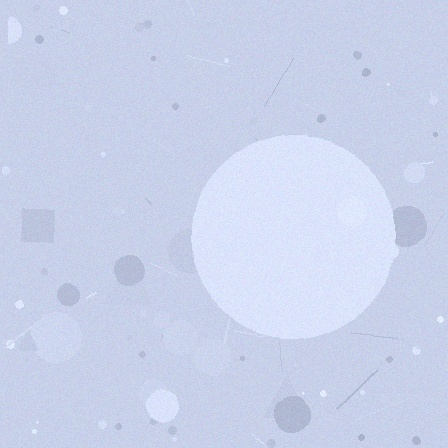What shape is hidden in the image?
A circle is hidden in the image.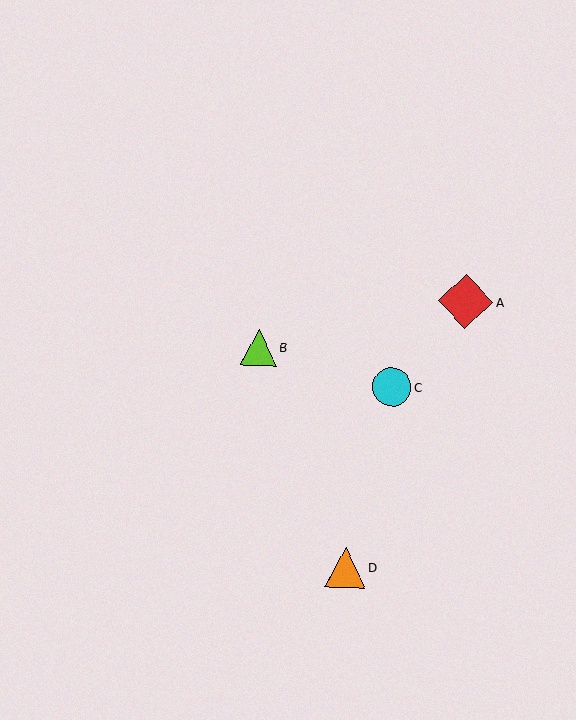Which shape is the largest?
The red diamond (labeled A) is the largest.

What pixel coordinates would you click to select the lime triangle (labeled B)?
Click at (259, 347) to select the lime triangle B.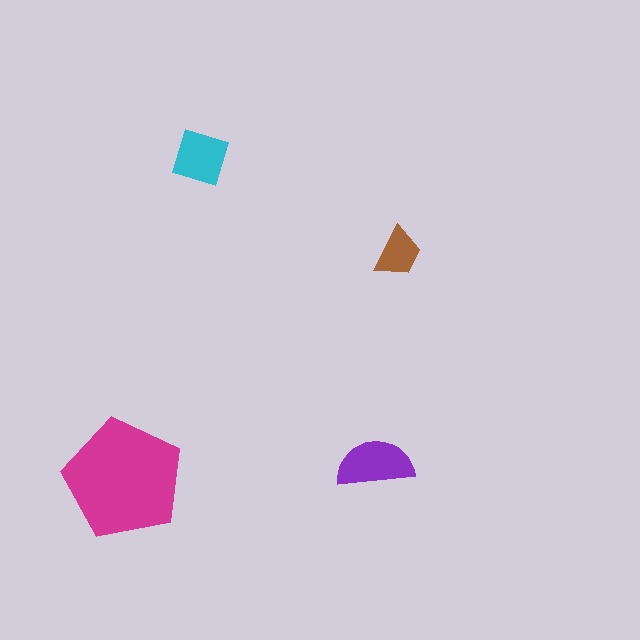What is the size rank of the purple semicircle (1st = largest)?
2nd.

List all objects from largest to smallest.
The magenta pentagon, the purple semicircle, the cyan square, the brown trapezoid.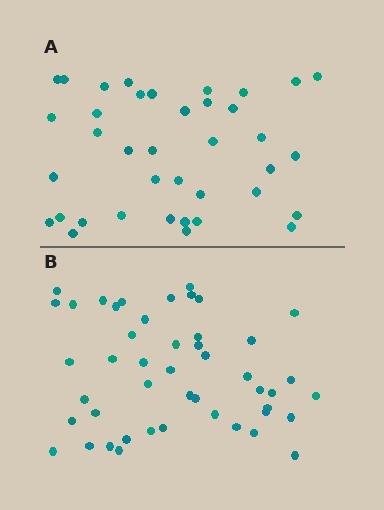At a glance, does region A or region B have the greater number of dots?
Region B (the bottom region) has more dots.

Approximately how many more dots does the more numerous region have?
Region B has roughly 8 or so more dots than region A.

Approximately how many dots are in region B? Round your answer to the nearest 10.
About 50 dots. (The exact count is 47, which rounds to 50.)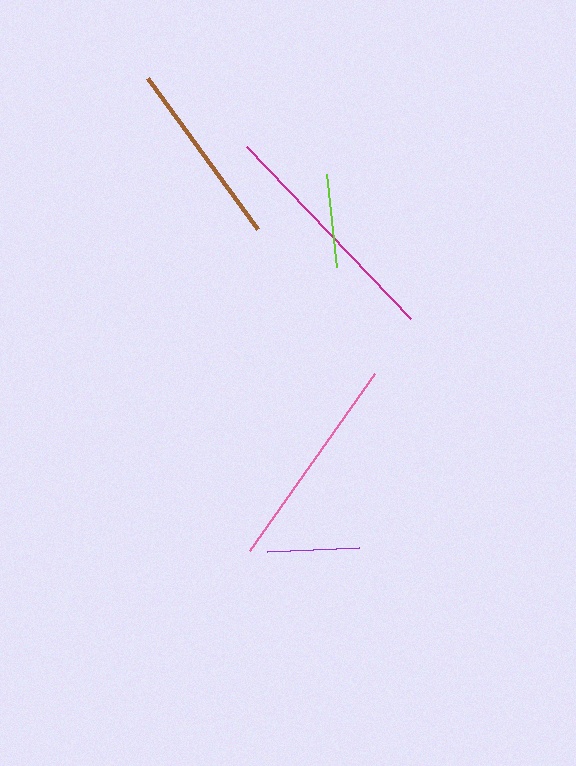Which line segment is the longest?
The magenta line is the longest at approximately 238 pixels.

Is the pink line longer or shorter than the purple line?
The pink line is longer than the purple line.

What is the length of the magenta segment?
The magenta segment is approximately 238 pixels long.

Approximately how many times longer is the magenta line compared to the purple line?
The magenta line is approximately 2.6 times the length of the purple line.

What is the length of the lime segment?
The lime segment is approximately 93 pixels long.